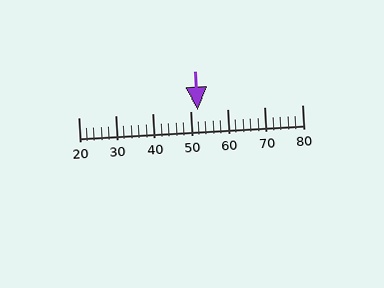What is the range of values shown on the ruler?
The ruler shows values from 20 to 80.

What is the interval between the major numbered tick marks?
The major tick marks are spaced 10 units apart.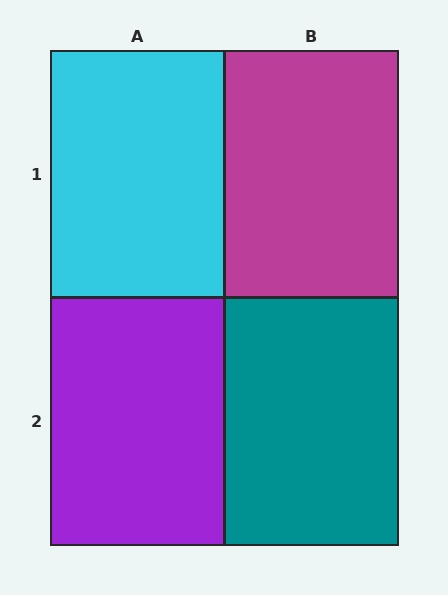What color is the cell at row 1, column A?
Cyan.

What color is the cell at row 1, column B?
Magenta.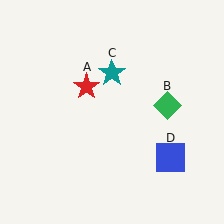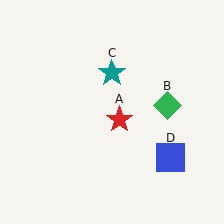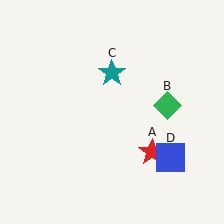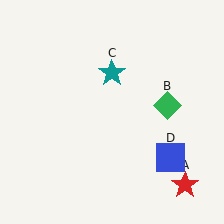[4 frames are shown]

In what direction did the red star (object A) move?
The red star (object A) moved down and to the right.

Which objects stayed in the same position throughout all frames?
Green diamond (object B) and teal star (object C) and blue square (object D) remained stationary.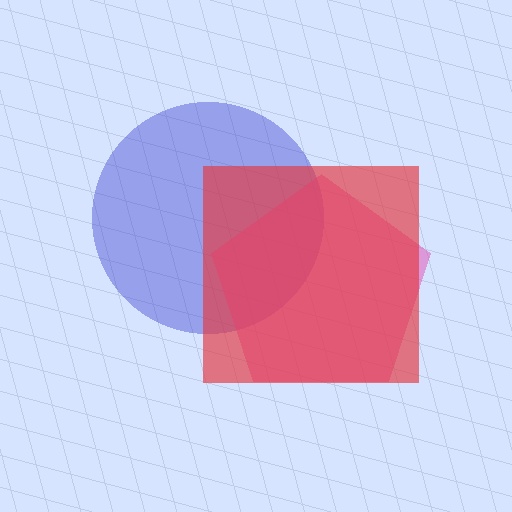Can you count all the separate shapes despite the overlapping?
Yes, there are 3 separate shapes.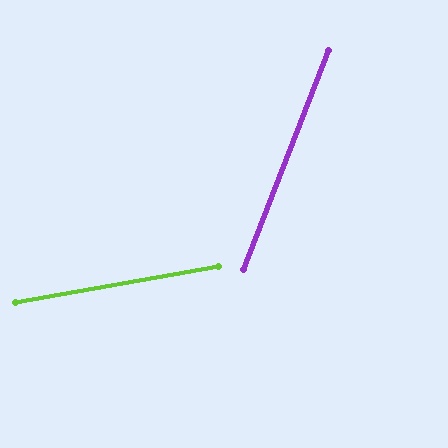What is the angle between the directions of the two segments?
Approximately 59 degrees.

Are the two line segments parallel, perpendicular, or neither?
Neither parallel nor perpendicular — they differ by about 59°.